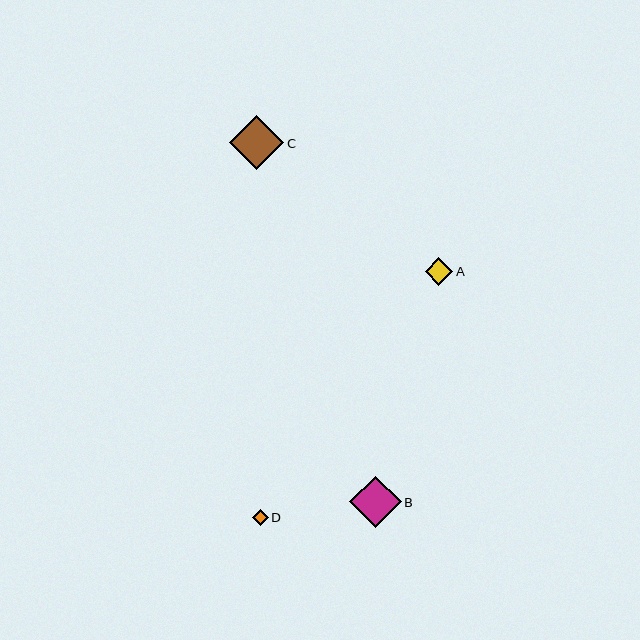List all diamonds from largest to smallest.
From largest to smallest: C, B, A, D.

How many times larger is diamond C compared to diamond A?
Diamond C is approximately 2.0 times the size of diamond A.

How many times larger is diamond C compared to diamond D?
Diamond C is approximately 3.5 times the size of diamond D.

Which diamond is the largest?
Diamond C is the largest with a size of approximately 54 pixels.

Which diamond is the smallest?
Diamond D is the smallest with a size of approximately 15 pixels.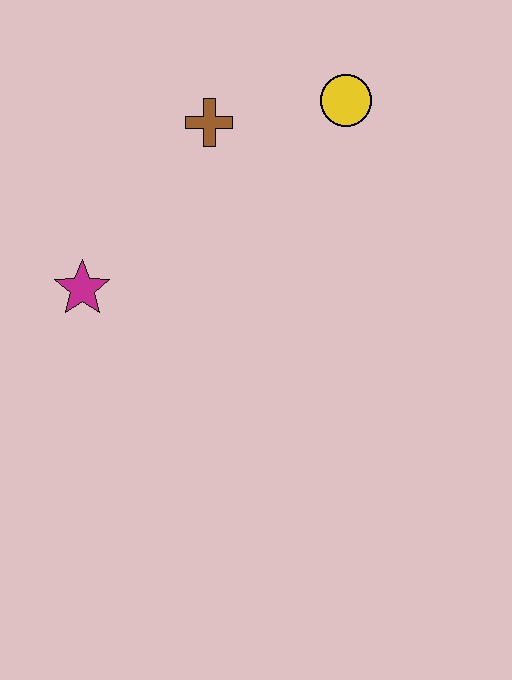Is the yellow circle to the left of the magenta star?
No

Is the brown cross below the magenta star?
No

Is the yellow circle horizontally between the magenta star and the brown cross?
No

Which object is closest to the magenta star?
The brown cross is closest to the magenta star.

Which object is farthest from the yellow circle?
The magenta star is farthest from the yellow circle.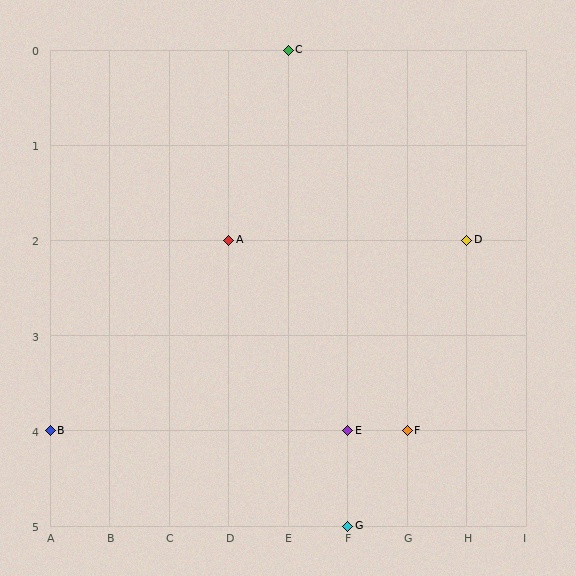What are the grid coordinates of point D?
Point D is at grid coordinates (H, 2).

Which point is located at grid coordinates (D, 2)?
Point A is at (D, 2).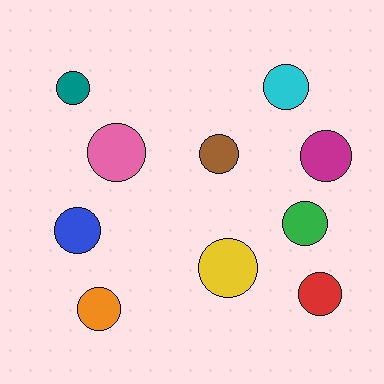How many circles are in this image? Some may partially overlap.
There are 10 circles.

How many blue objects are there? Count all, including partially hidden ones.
There is 1 blue object.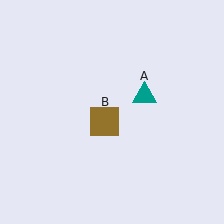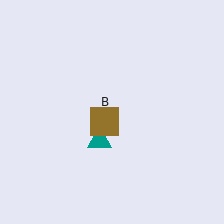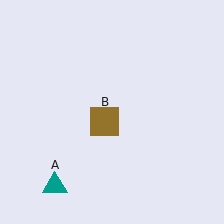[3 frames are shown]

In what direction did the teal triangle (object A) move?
The teal triangle (object A) moved down and to the left.